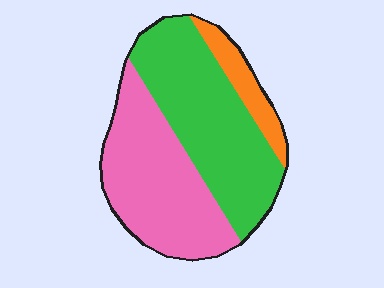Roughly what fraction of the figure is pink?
Pink covers 43% of the figure.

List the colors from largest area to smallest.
From largest to smallest: green, pink, orange.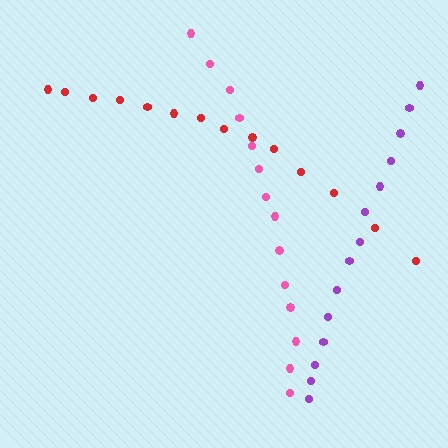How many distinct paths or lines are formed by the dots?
There are 3 distinct paths.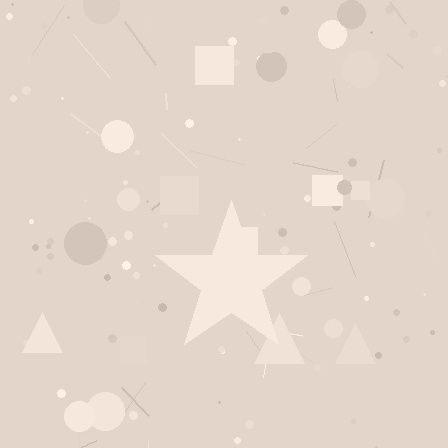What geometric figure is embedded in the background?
A star is embedded in the background.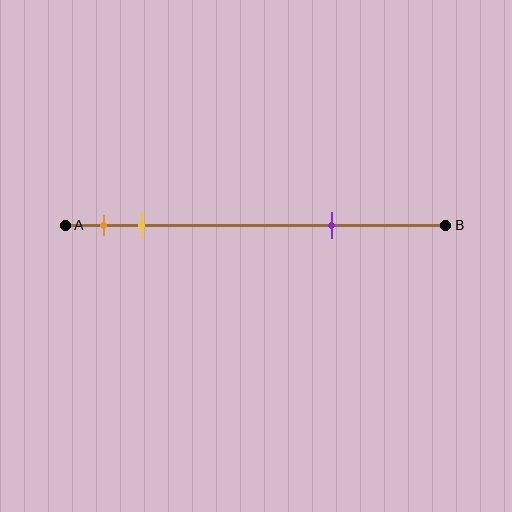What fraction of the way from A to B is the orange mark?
The orange mark is approximately 10% (0.1) of the way from A to B.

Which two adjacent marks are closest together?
The orange and yellow marks are the closest adjacent pair.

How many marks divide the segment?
There are 3 marks dividing the segment.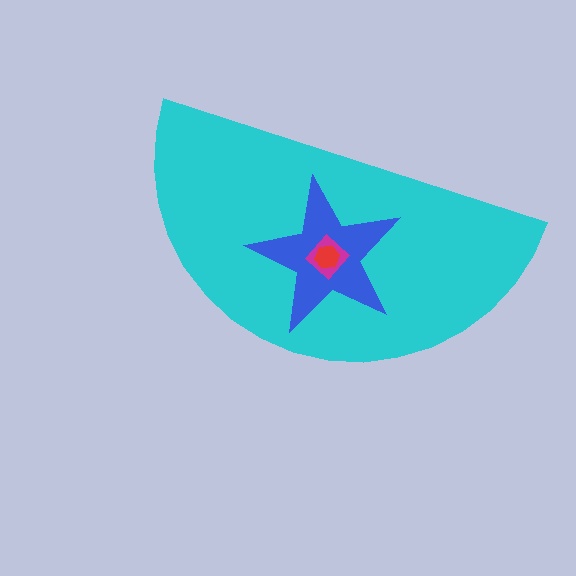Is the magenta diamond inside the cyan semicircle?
Yes.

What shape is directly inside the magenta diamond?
The red hexagon.